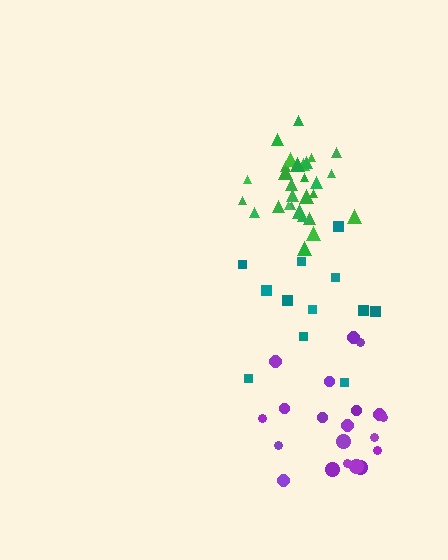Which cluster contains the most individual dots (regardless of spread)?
Green (31).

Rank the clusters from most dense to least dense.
green, purple, teal.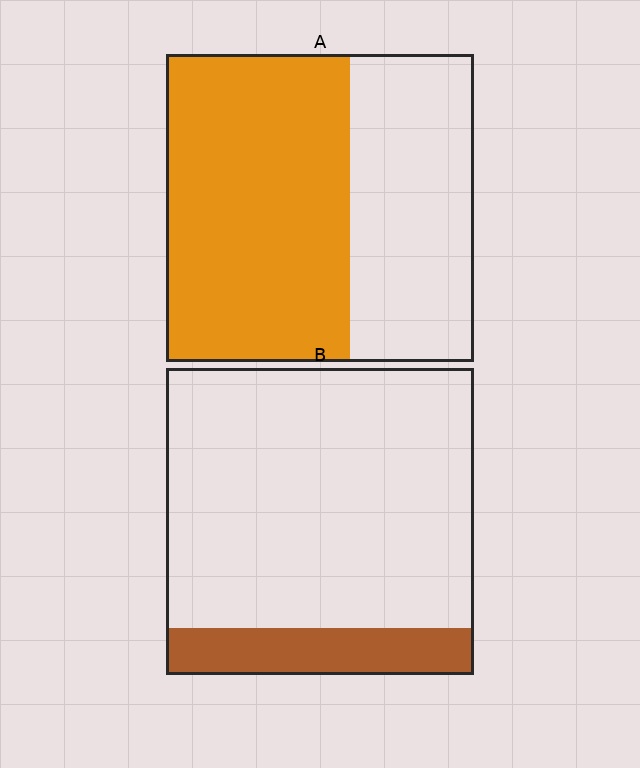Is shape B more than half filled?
No.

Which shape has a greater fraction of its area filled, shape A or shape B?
Shape A.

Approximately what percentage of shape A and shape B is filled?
A is approximately 60% and B is approximately 15%.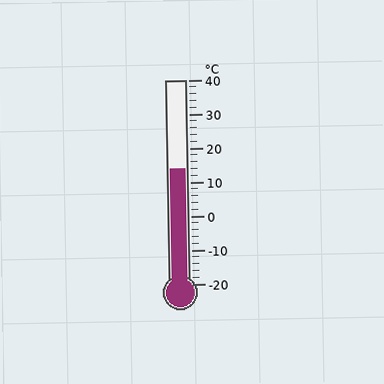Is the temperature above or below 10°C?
The temperature is above 10°C.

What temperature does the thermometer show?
The thermometer shows approximately 14°C.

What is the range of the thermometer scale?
The thermometer scale ranges from -20°C to 40°C.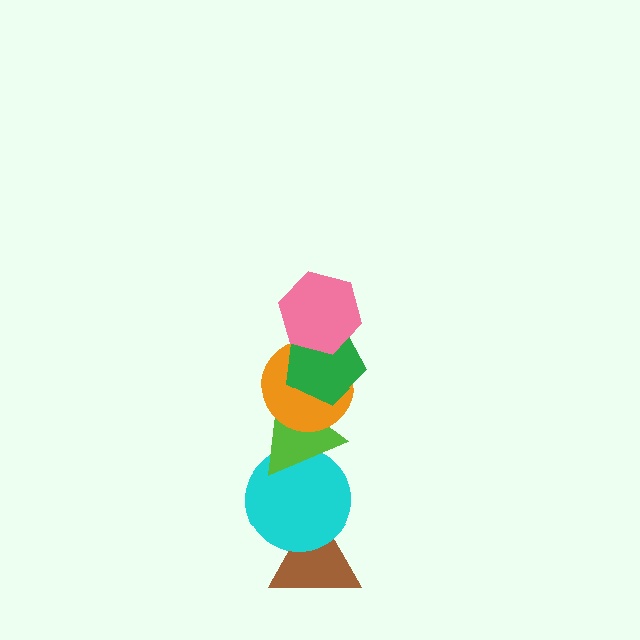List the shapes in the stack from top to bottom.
From top to bottom: the pink hexagon, the green pentagon, the orange circle, the lime triangle, the cyan circle, the brown triangle.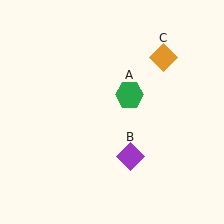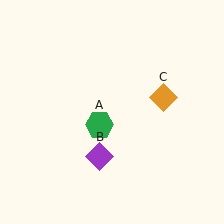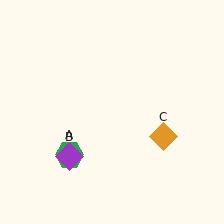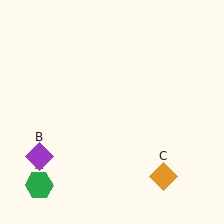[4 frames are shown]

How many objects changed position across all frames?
3 objects changed position: green hexagon (object A), purple diamond (object B), orange diamond (object C).